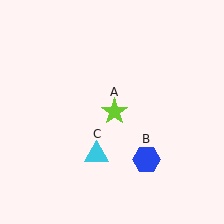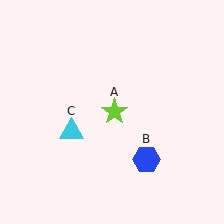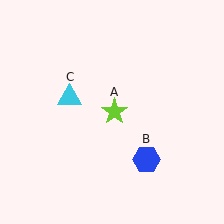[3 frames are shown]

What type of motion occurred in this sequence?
The cyan triangle (object C) rotated clockwise around the center of the scene.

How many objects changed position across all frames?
1 object changed position: cyan triangle (object C).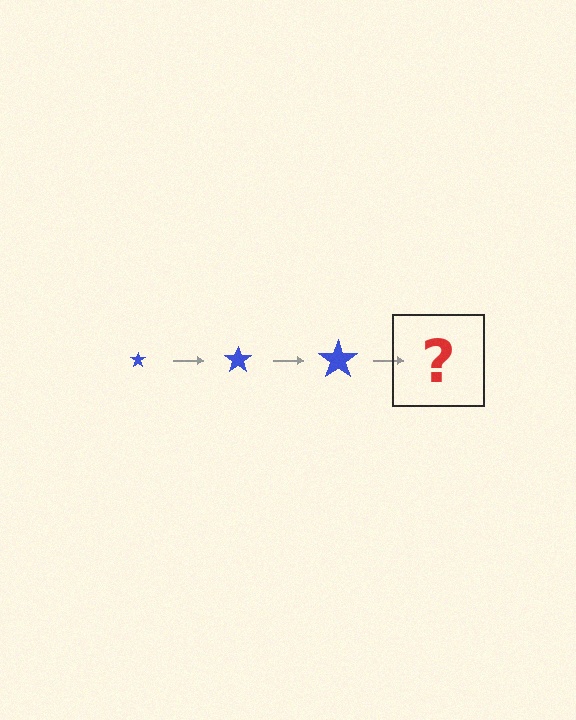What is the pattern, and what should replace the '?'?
The pattern is that the star gets progressively larger each step. The '?' should be a blue star, larger than the previous one.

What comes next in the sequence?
The next element should be a blue star, larger than the previous one.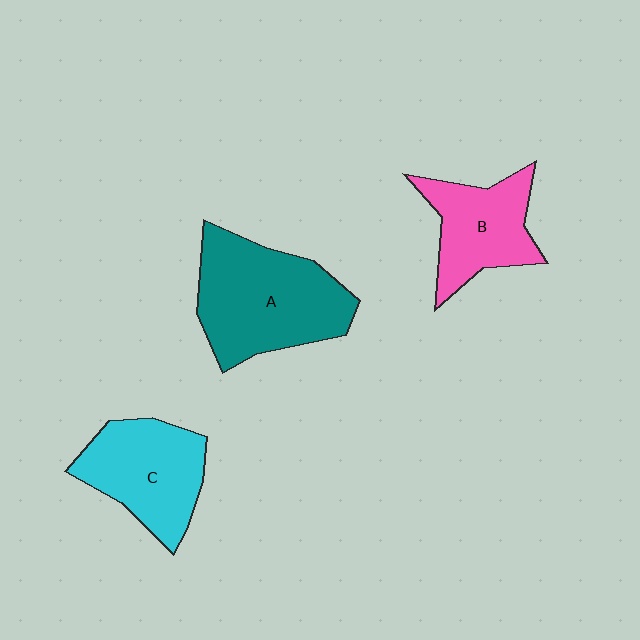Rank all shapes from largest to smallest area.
From largest to smallest: A (teal), C (cyan), B (pink).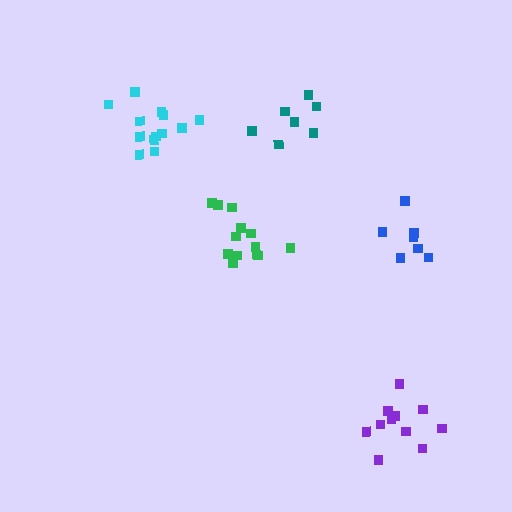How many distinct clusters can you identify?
There are 5 distinct clusters.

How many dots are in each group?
Group 1: 13 dots, Group 2: 7 dots, Group 3: 13 dots, Group 4: 7 dots, Group 5: 11 dots (51 total).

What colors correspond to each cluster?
The clusters are colored: green, blue, cyan, teal, purple.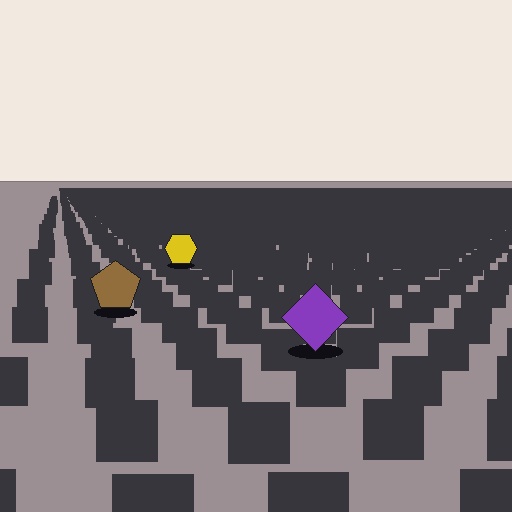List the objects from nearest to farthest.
From nearest to farthest: the purple diamond, the brown pentagon, the yellow hexagon.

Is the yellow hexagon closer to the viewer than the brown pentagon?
No. The brown pentagon is closer — you can tell from the texture gradient: the ground texture is coarser near it.